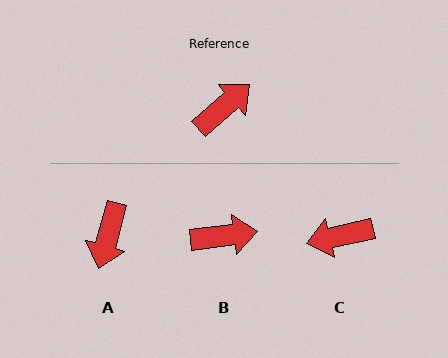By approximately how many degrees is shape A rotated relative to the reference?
Approximately 147 degrees clockwise.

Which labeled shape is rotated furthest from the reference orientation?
C, about 151 degrees away.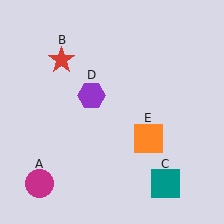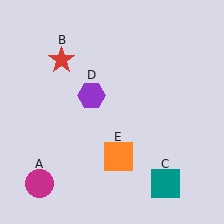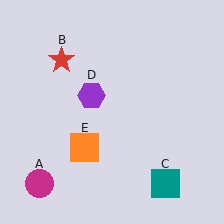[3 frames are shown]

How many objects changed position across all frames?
1 object changed position: orange square (object E).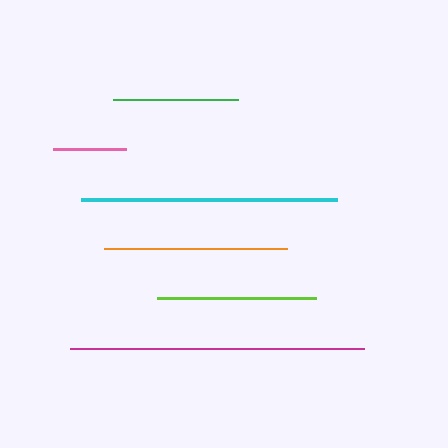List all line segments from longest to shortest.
From longest to shortest: magenta, cyan, orange, lime, green, pink.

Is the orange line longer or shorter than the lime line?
The orange line is longer than the lime line.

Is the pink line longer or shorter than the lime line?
The lime line is longer than the pink line.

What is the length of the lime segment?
The lime segment is approximately 160 pixels long.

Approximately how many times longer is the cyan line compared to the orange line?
The cyan line is approximately 1.4 times the length of the orange line.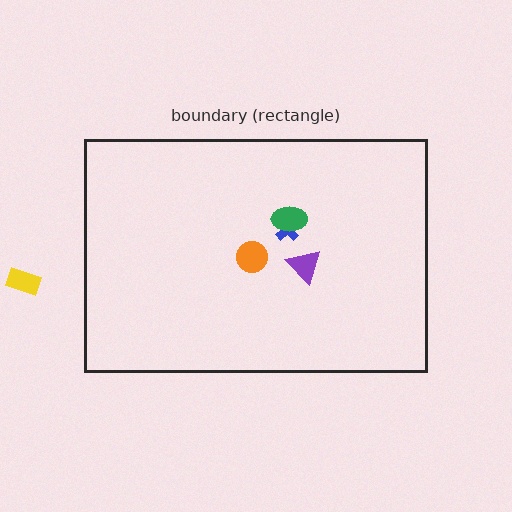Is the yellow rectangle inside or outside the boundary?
Outside.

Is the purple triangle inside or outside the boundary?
Inside.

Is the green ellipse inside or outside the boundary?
Inside.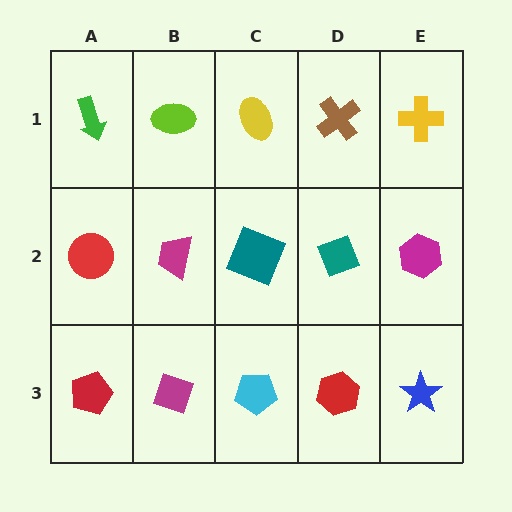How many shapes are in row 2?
5 shapes.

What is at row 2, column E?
A magenta hexagon.